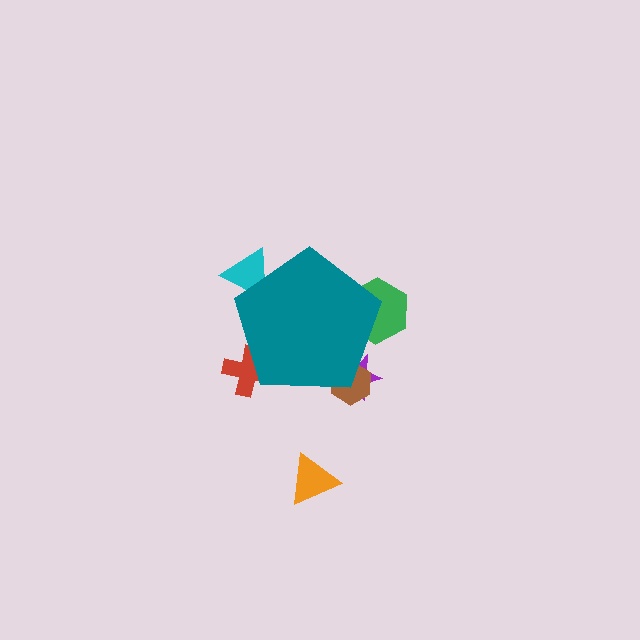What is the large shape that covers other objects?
A teal pentagon.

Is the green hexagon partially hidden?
Yes, the green hexagon is partially hidden behind the teal pentagon.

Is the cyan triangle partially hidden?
Yes, the cyan triangle is partially hidden behind the teal pentagon.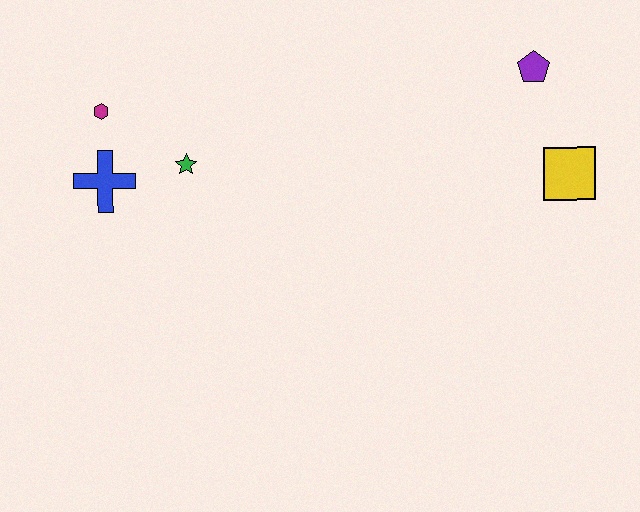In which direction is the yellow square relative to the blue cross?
The yellow square is to the right of the blue cross.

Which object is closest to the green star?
The blue cross is closest to the green star.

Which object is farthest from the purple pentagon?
The blue cross is farthest from the purple pentagon.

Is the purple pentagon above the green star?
Yes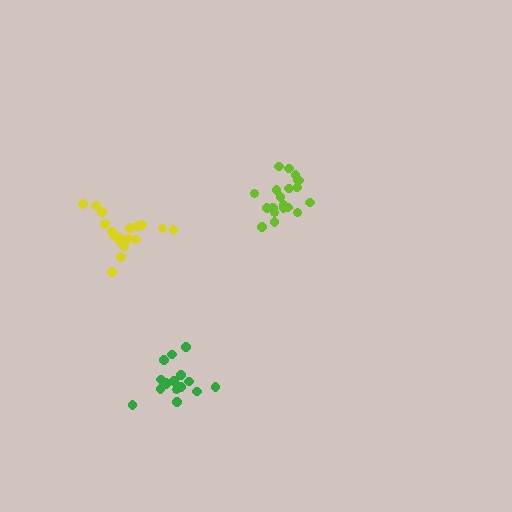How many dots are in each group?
Group 1: 16 dots, Group 2: 19 dots, Group 3: 20 dots (55 total).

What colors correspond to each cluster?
The clusters are colored: green, yellow, lime.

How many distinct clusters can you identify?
There are 3 distinct clusters.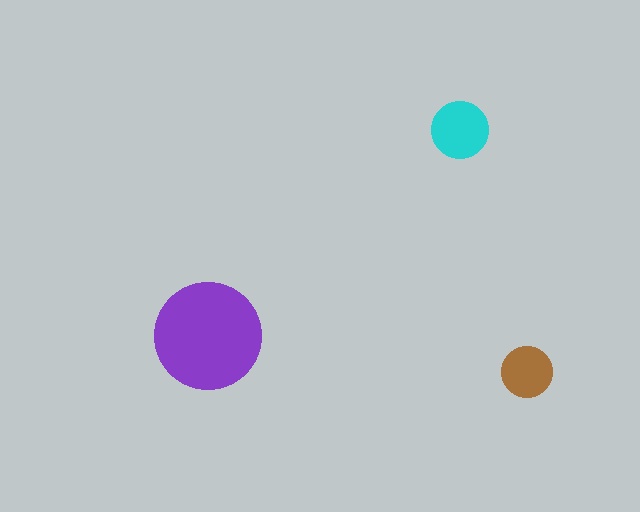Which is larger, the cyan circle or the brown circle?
The cyan one.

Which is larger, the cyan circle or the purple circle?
The purple one.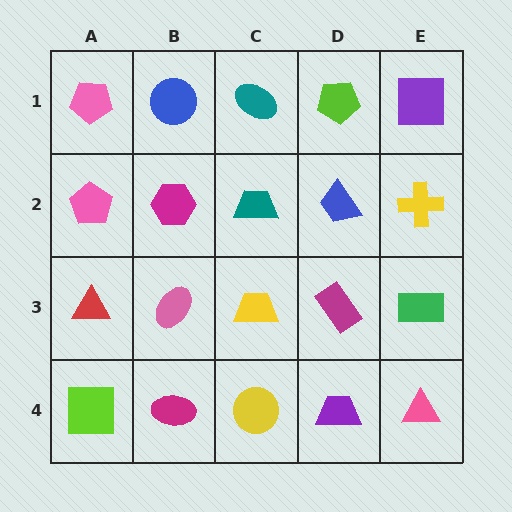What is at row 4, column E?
A pink triangle.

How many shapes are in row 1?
5 shapes.